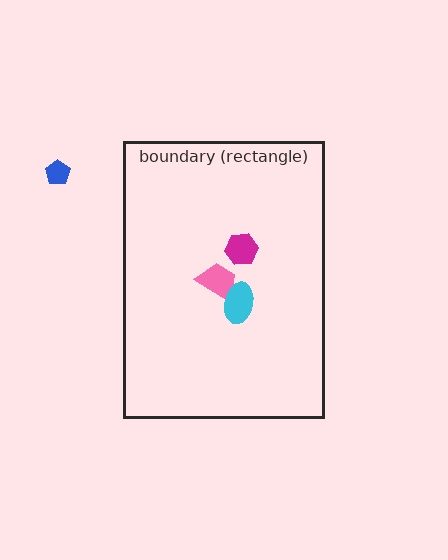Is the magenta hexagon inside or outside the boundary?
Inside.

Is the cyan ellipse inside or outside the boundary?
Inside.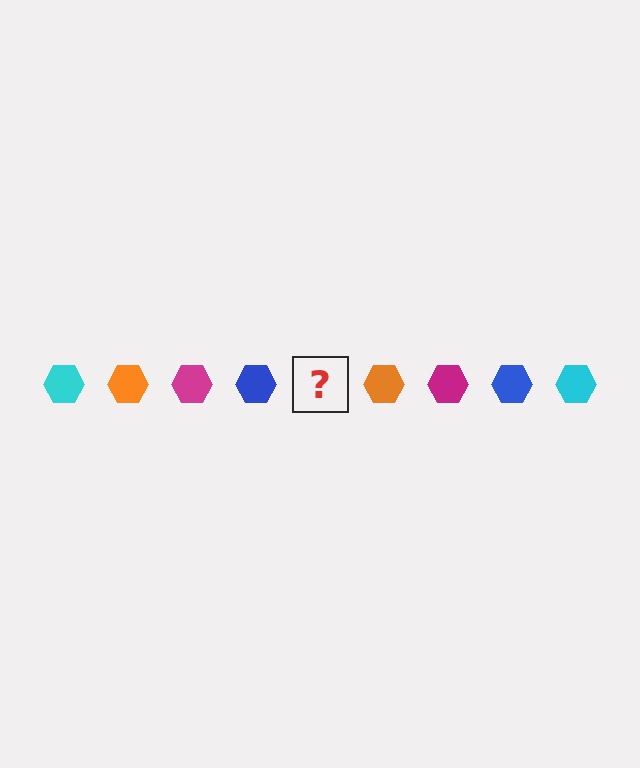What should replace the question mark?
The question mark should be replaced with a cyan hexagon.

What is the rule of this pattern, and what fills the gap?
The rule is that the pattern cycles through cyan, orange, magenta, blue hexagons. The gap should be filled with a cyan hexagon.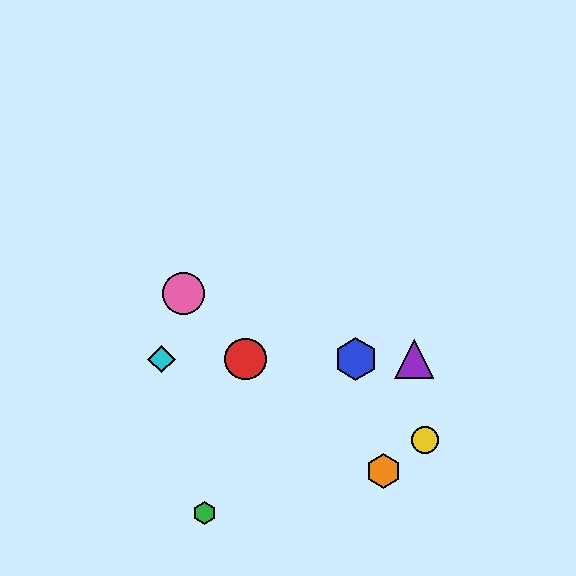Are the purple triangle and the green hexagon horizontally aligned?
No, the purple triangle is at y≈359 and the green hexagon is at y≈513.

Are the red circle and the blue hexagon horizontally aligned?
Yes, both are at y≈359.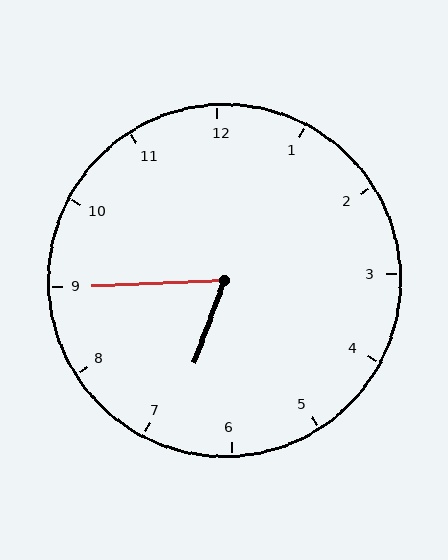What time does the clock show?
6:45.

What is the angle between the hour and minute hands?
Approximately 68 degrees.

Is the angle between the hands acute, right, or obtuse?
It is acute.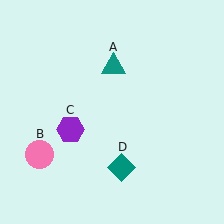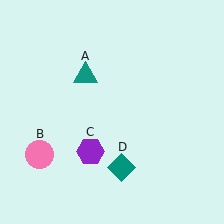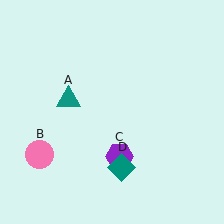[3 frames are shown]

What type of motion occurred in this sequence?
The teal triangle (object A), purple hexagon (object C) rotated counterclockwise around the center of the scene.